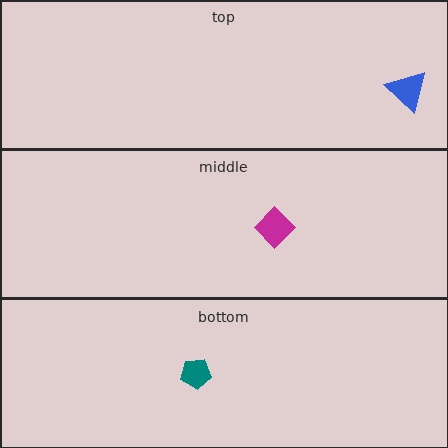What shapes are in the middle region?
The magenta diamond.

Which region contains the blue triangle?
The top region.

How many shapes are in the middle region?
1.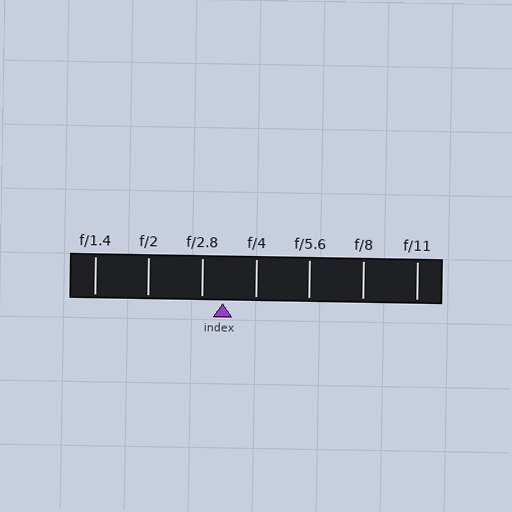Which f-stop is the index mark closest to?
The index mark is closest to f/2.8.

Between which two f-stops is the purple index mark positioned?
The index mark is between f/2.8 and f/4.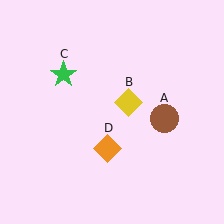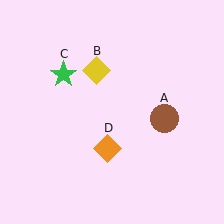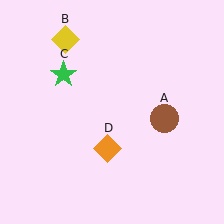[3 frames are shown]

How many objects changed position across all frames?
1 object changed position: yellow diamond (object B).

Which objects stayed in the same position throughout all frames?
Brown circle (object A) and green star (object C) and orange diamond (object D) remained stationary.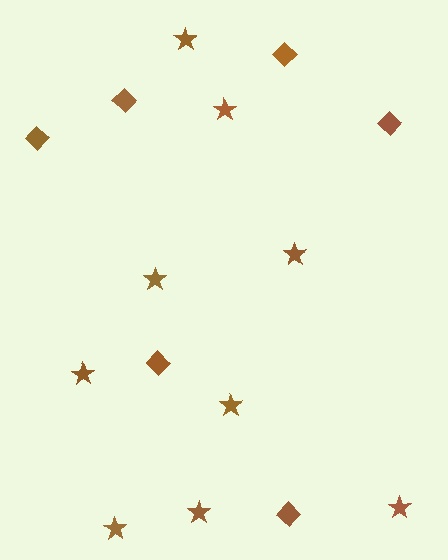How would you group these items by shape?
There are 2 groups: one group of stars (9) and one group of diamonds (6).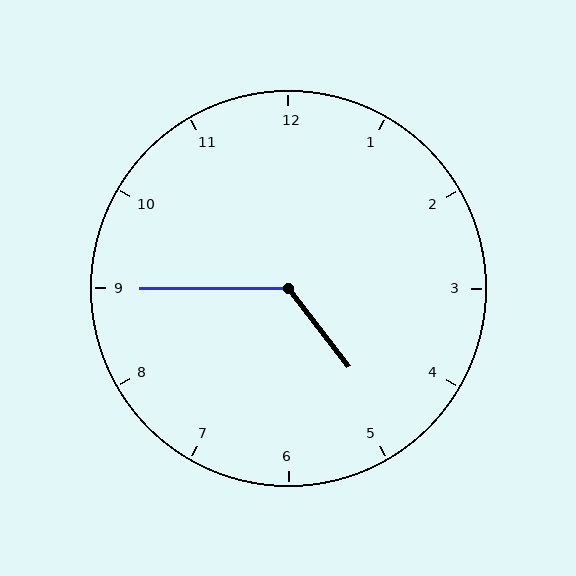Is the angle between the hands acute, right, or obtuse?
It is obtuse.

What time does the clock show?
4:45.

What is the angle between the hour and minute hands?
Approximately 128 degrees.